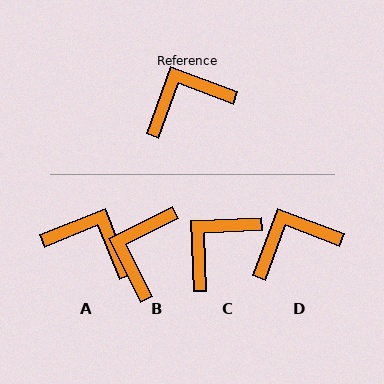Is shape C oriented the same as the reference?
No, it is off by about 23 degrees.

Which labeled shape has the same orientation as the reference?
D.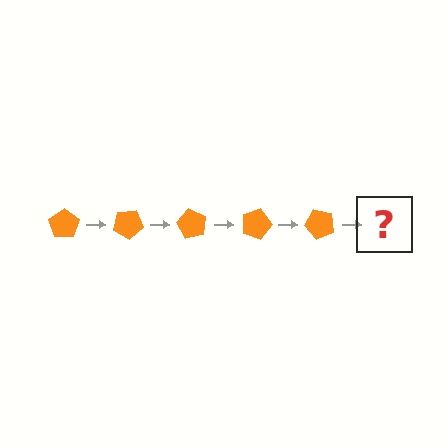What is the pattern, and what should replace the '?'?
The pattern is that the pentagon rotates 30 degrees each step. The '?' should be an orange pentagon rotated 150 degrees.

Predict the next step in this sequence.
The next step is an orange pentagon rotated 150 degrees.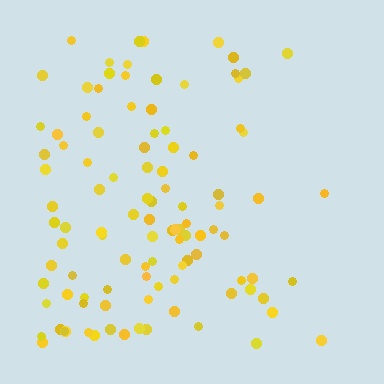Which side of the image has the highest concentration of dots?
The left.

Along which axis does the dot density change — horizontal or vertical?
Horizontal.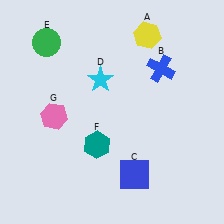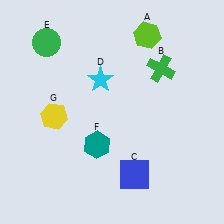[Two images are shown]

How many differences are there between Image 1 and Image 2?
There are 3 differences between the two images.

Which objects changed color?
A changed from yellow to lime. B changed from blue to green. G changed from pink to yellow.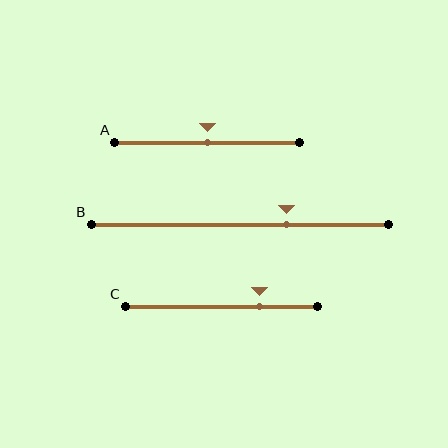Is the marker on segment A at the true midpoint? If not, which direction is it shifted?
Yes, the marker on segment A is at the true midpoint.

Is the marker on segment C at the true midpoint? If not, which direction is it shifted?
No, the marker on segment C is shifted to the right by about 20% of the segment length.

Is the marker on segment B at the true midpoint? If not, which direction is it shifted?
No, the marker on segment B is shifted to the right by about 16% of the segment length.